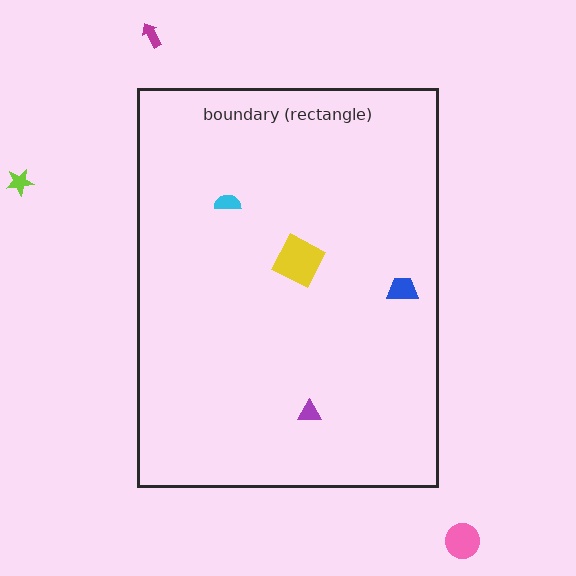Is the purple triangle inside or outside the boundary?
Inside.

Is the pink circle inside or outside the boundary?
Outside.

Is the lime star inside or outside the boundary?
Outside.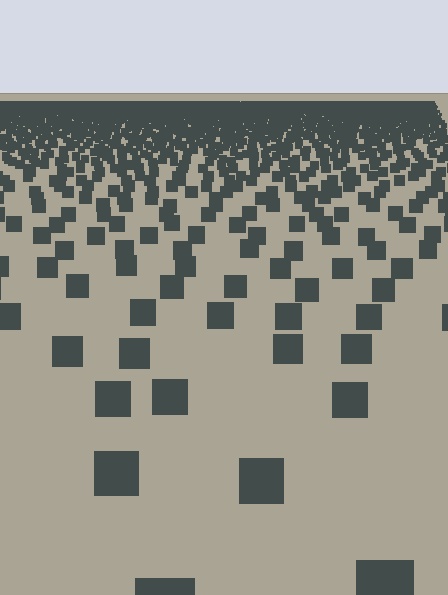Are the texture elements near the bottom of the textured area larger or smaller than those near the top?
Larger. Near the bottom, elements are closer to the viewer and appear at a bigger on-screen size.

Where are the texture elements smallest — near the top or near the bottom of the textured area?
Near the top.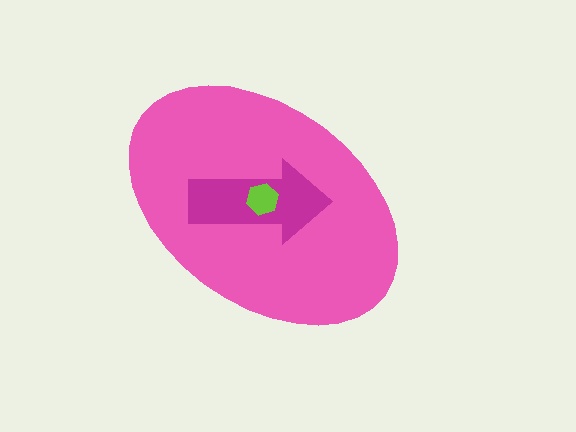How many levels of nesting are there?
3.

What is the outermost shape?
The pink ellipse.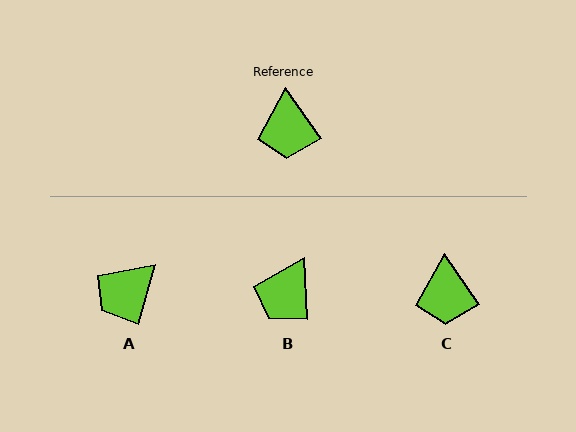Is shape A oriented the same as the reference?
No, it is off by about 51 degrees.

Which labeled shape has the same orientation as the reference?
C.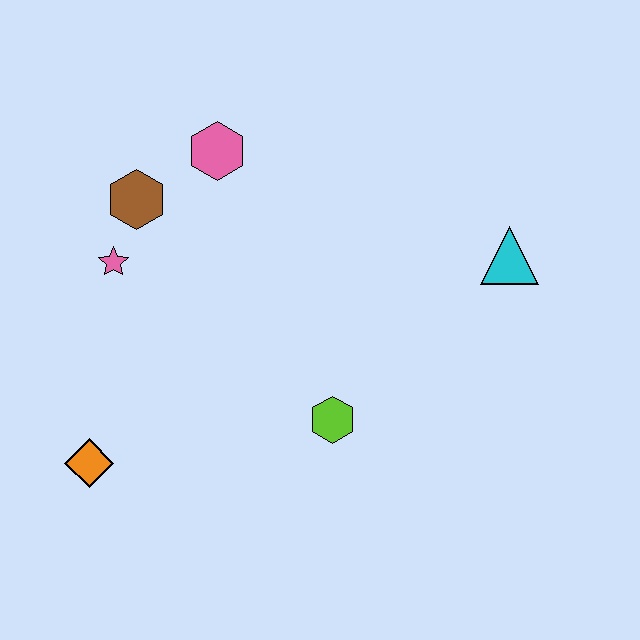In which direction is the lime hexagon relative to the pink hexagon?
The lime hexagon is below the pink hexagon.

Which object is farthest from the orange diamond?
The cyan triangle is farthest from the orange diamond.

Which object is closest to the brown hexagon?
The pink star is closest to the brown hexagon.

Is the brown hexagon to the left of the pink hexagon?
Yes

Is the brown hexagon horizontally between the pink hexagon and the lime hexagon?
No